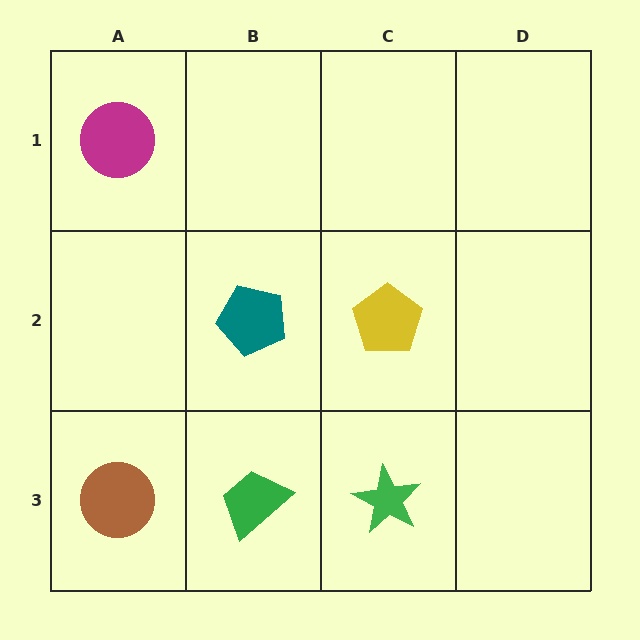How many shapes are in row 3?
3 shapes.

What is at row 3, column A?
A brown circle.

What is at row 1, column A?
A magenta circle.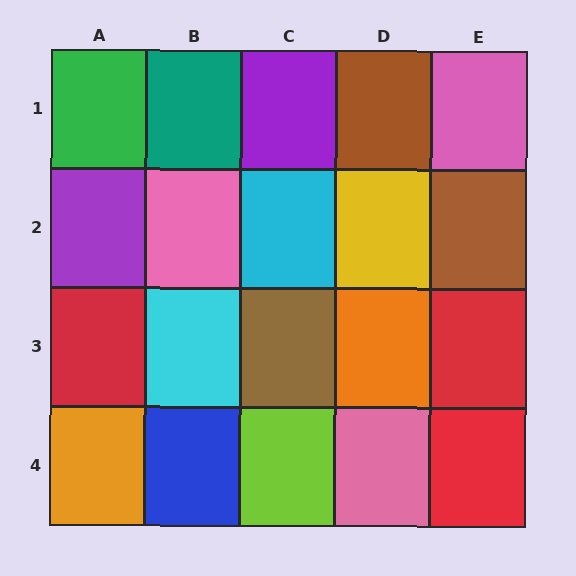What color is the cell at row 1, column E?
Pink.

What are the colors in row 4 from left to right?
Orange, blue, lime, pink, red.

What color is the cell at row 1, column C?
Purple.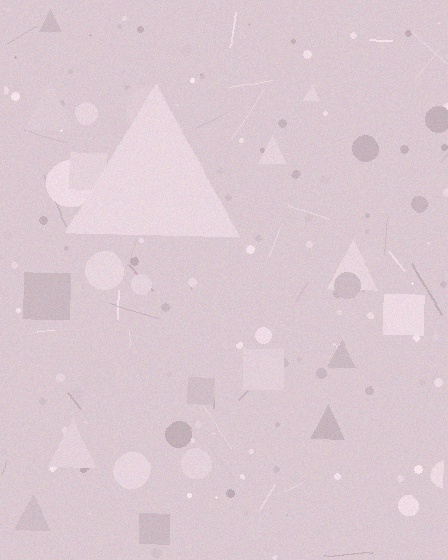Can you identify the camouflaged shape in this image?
The camouflaged shape is a triangle.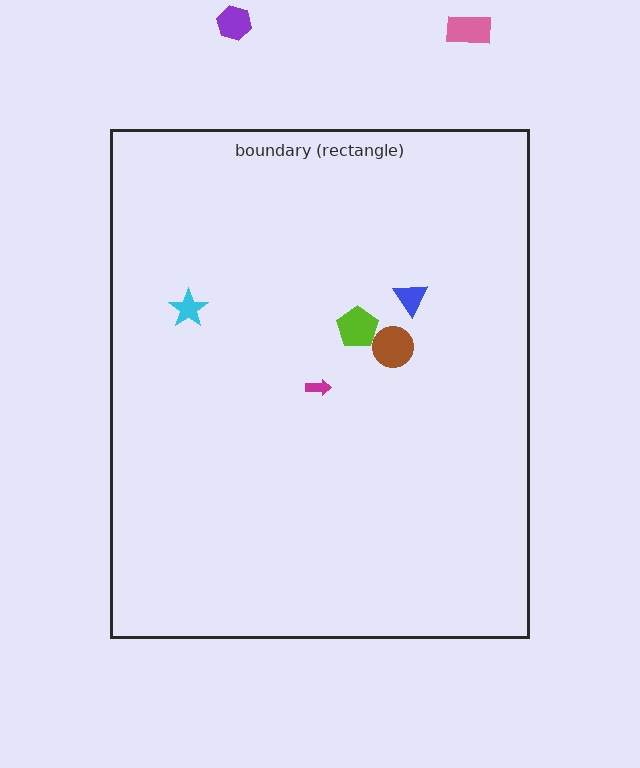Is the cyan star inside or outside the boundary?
Inside.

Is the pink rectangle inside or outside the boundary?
Outside.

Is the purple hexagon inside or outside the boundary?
Outside.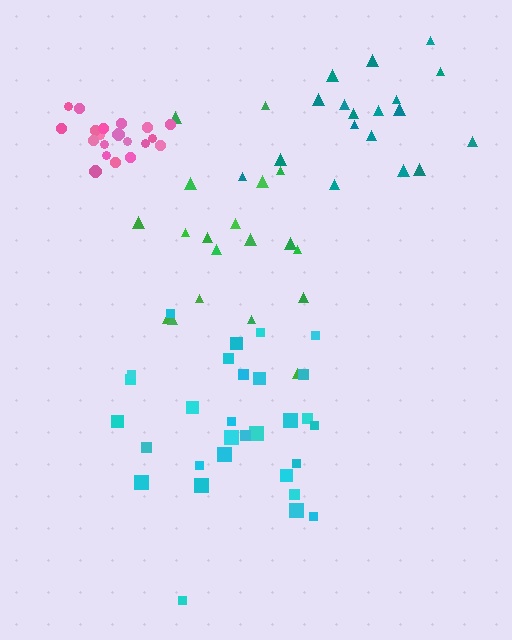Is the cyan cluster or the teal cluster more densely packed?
Cyan.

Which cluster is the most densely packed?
Pink.